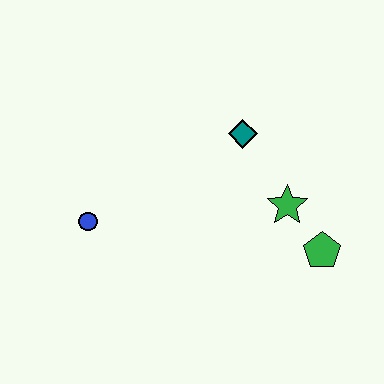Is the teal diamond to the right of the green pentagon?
No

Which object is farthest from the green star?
The blue circle is farthest from the green star.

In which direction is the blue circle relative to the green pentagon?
The blue circle is to the left of the green pentagon.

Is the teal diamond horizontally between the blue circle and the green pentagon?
Yes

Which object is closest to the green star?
The green pentagon is closest to the green star.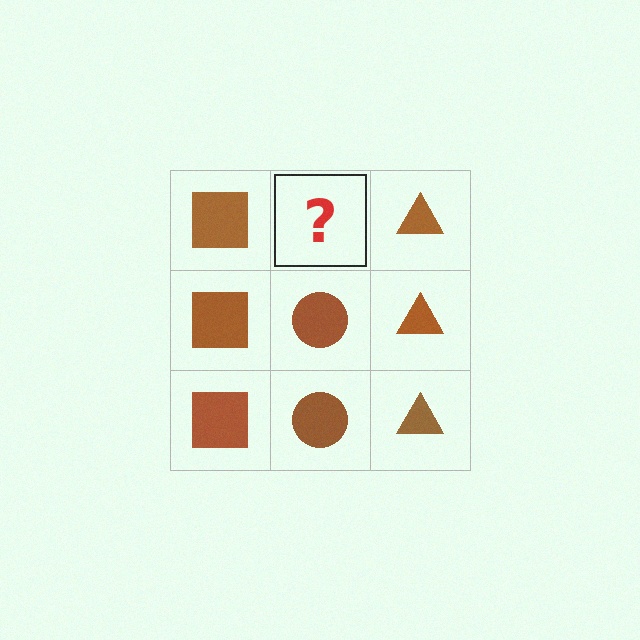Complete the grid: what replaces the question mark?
The question mark should be replaced with a brown circle.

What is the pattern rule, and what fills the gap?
The rule is that each column has a consistent shape. The gap should be filled with a brown circle.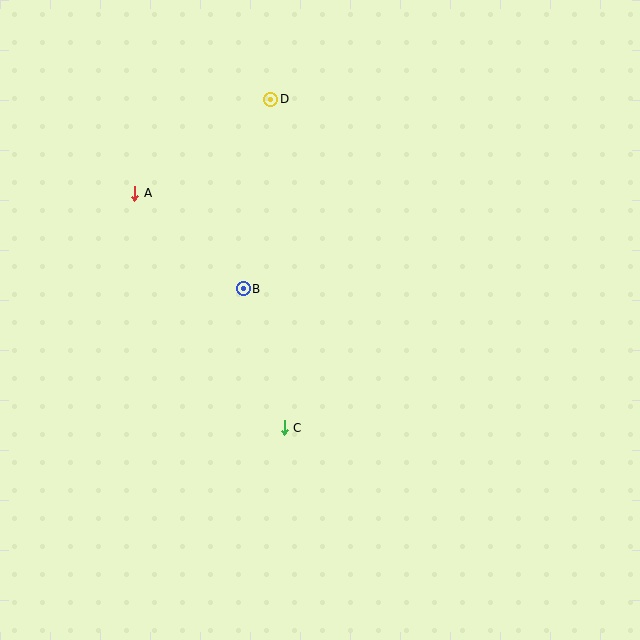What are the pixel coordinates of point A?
Point A is at (135, 193).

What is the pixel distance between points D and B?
The distance between D and B is 192 pixels.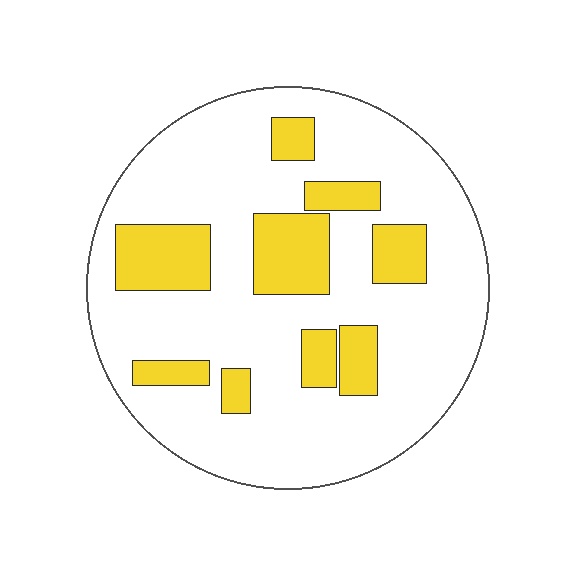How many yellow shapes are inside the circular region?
9.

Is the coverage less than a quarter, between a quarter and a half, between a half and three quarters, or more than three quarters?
Less than a quarter.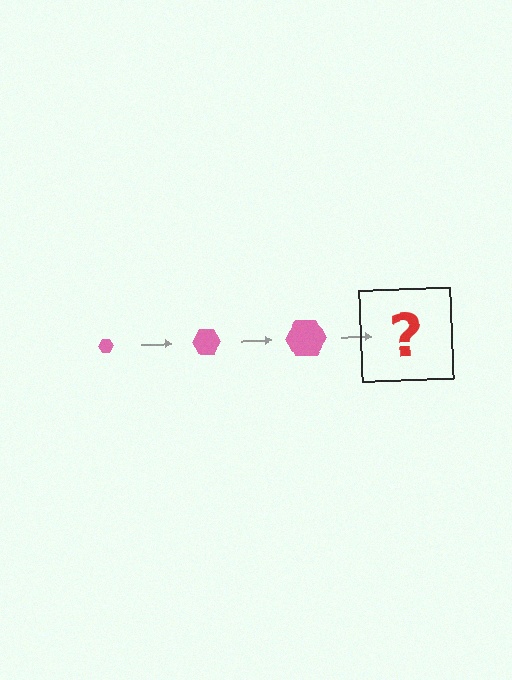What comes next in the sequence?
The next element should be a pink hexagon, larger than the previous one.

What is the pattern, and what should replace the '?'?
The pattern is that the hexagon gets progressively larger each step. The '?' should be a pink hexagon, larger than the previous one.